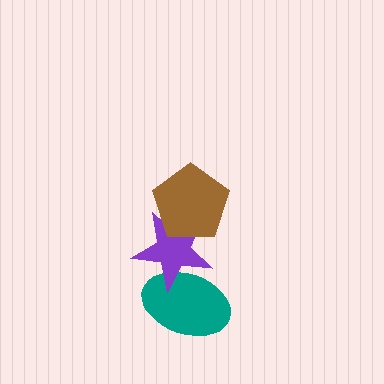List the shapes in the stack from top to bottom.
From top to bottom: the brown pentagon, the purple star, the teal ellipse.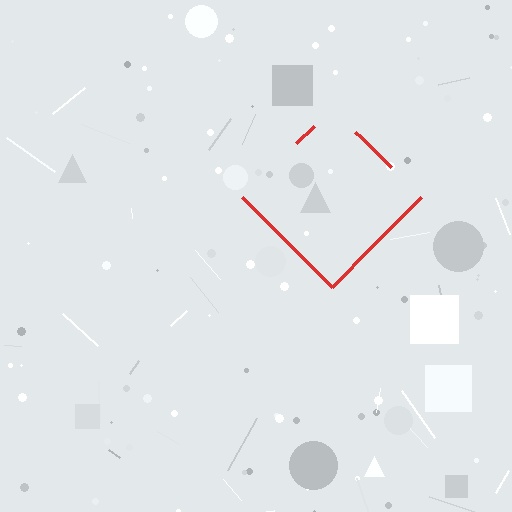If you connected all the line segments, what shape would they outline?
They would outline a diamond.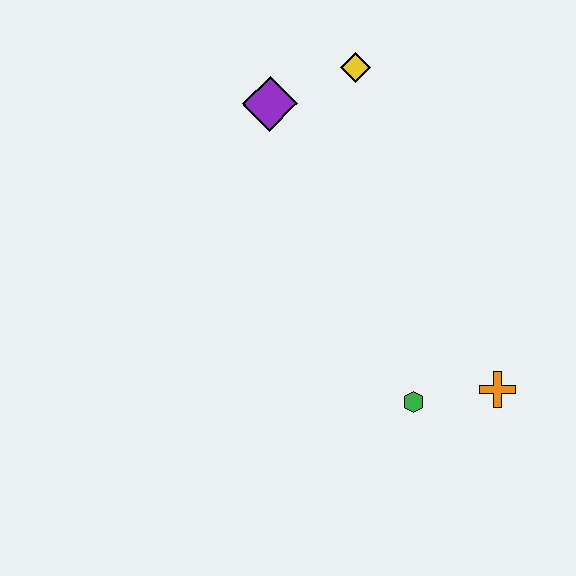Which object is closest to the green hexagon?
The orange cross is closest to the green hexagon.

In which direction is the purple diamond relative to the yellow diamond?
The purple diamond is to the left of the yellow diamond.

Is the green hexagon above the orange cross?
No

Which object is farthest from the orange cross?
The purple diamond is farthest from the orange cross.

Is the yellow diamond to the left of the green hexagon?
Yes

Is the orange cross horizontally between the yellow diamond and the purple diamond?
No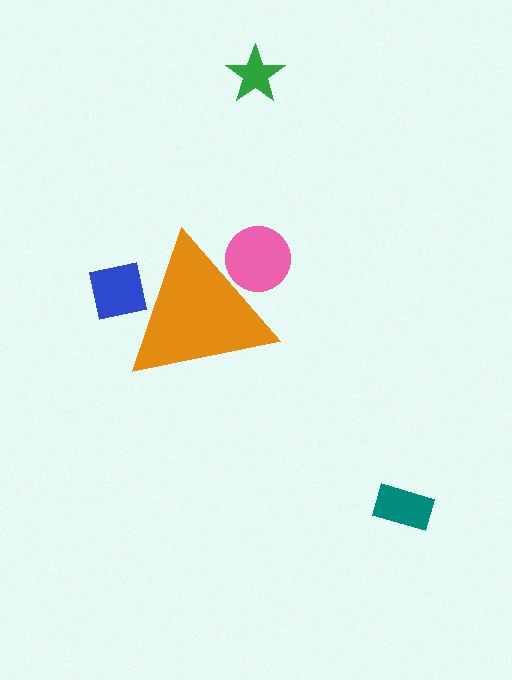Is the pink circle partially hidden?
Yes, the pink circle is partially hidden behind the orange triangle.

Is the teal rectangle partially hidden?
No, the teal rectangle is fully visible.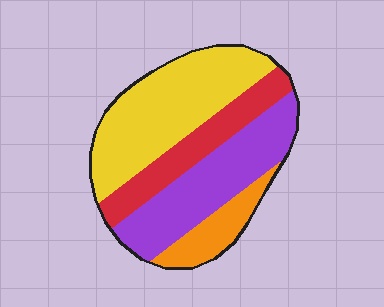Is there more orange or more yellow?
Yellow.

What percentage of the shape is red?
Red takes up about one fifth (1/5) of the shape.